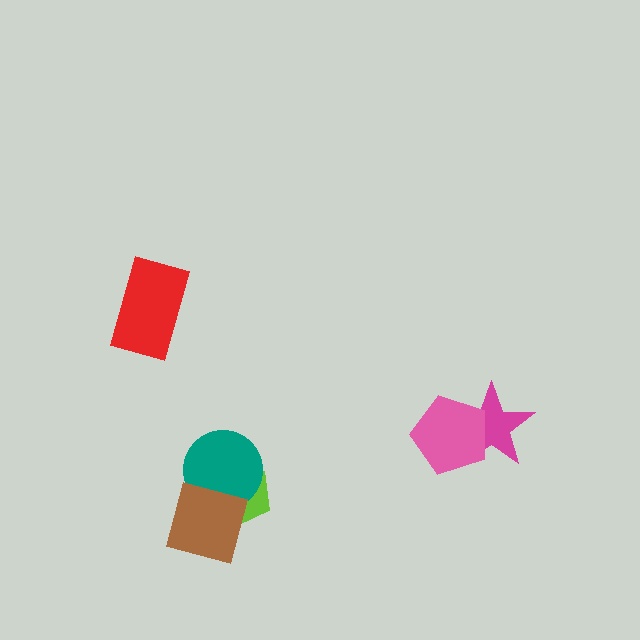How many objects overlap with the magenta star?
1 object overlaps with the magenta star.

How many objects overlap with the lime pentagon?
2 objects overlap with the lime pentagon.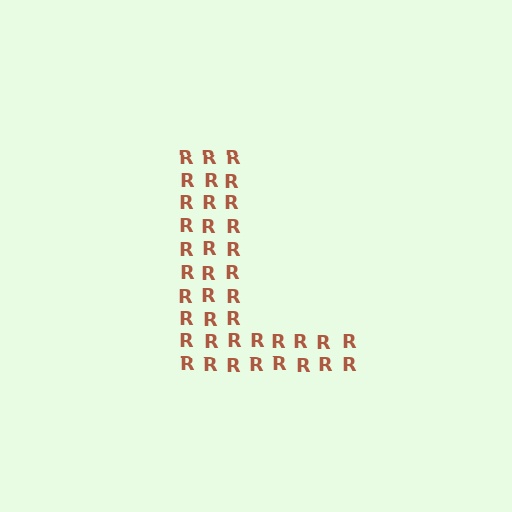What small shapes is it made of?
It is made of small letter R's.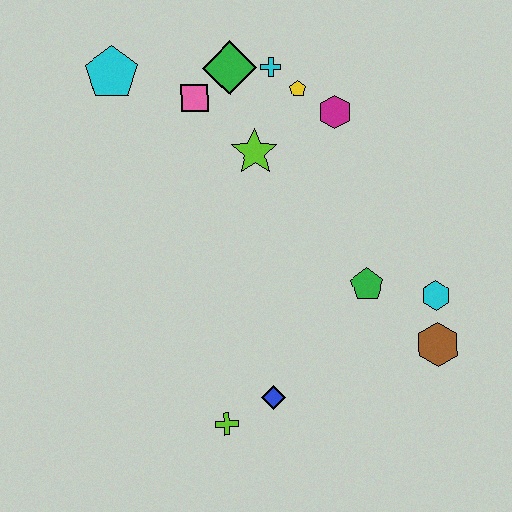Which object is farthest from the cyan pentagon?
The brown hexagon is farthest from the cyan pentagon.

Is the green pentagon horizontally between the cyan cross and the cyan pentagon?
No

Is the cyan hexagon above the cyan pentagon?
No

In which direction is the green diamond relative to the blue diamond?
The green diamond is above the blue diamond.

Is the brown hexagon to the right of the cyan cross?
Yes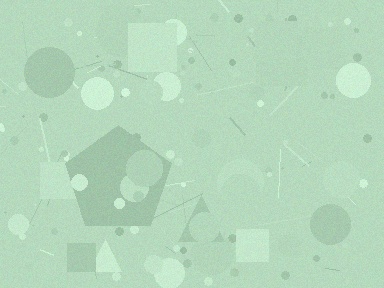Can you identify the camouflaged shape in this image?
The camouflaged shape is a pentagon.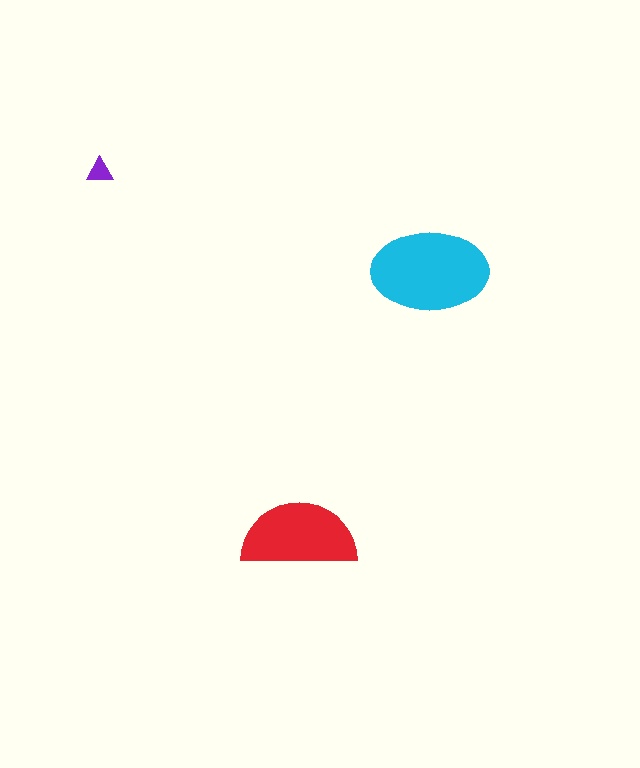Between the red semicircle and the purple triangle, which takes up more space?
The red semicircle.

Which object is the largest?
The cyan ellipse.